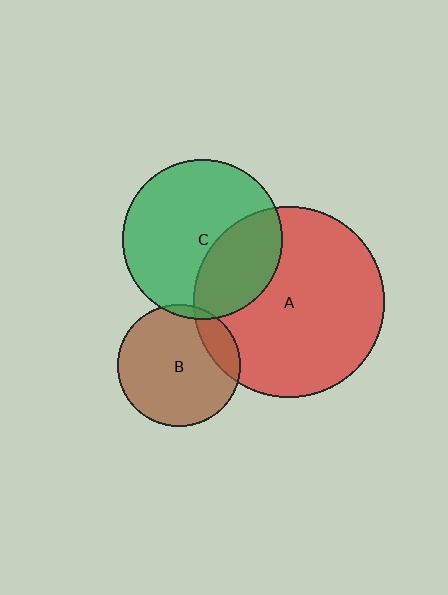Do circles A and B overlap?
Yes.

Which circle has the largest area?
Circle A (red).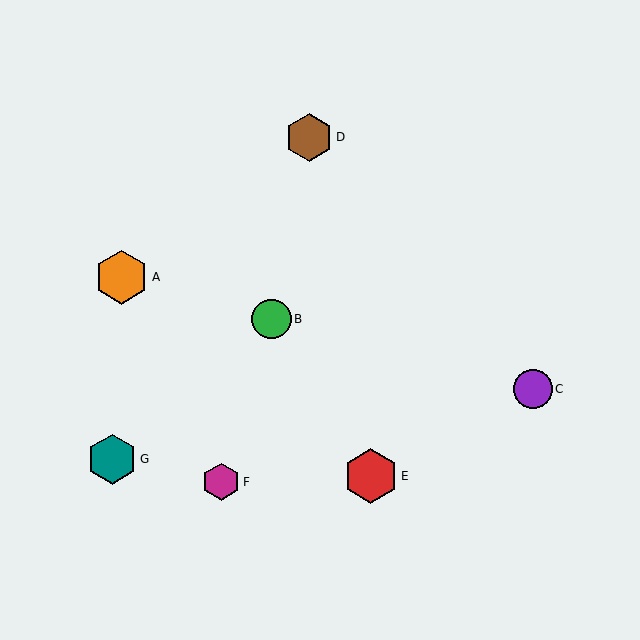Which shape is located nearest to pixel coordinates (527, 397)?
The purple circle (labeled C) at (533, 389) is nearest to that location.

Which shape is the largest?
The red hexagon (labeled E) is the largest.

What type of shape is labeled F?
Shape F is a magenta hexagon.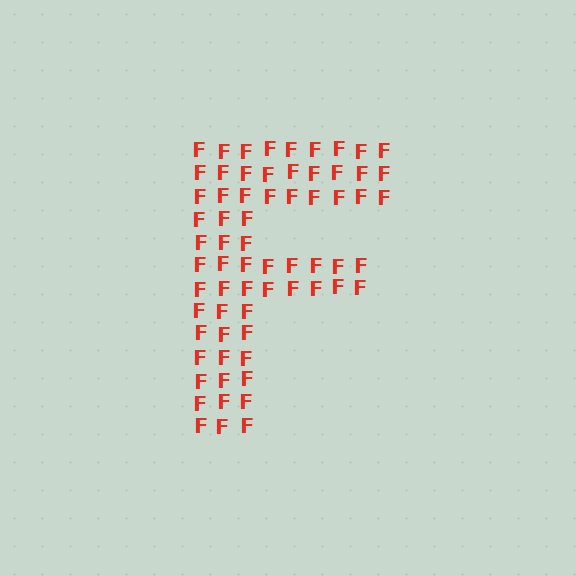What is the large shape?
The large shape is the letter F.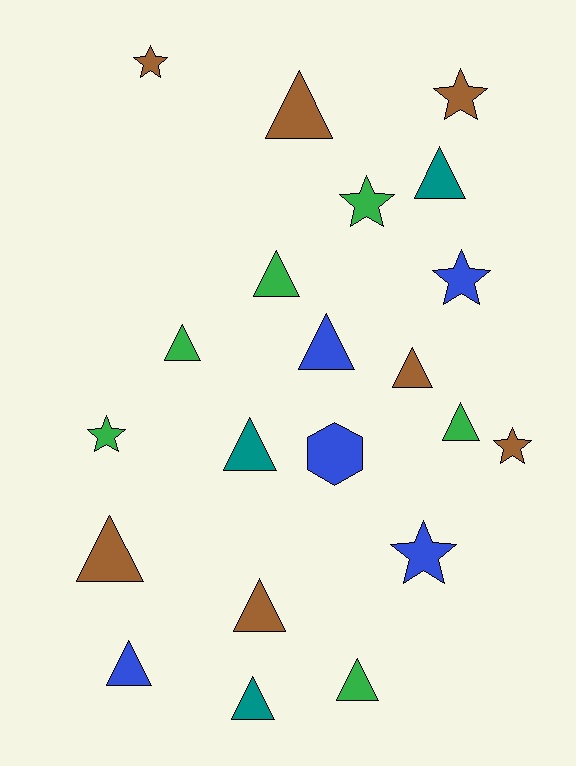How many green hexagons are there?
There are no green hexagons.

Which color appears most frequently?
Brown, with 7 objects.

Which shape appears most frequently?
Triangle, with 13 objects.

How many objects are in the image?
There are 21 objects.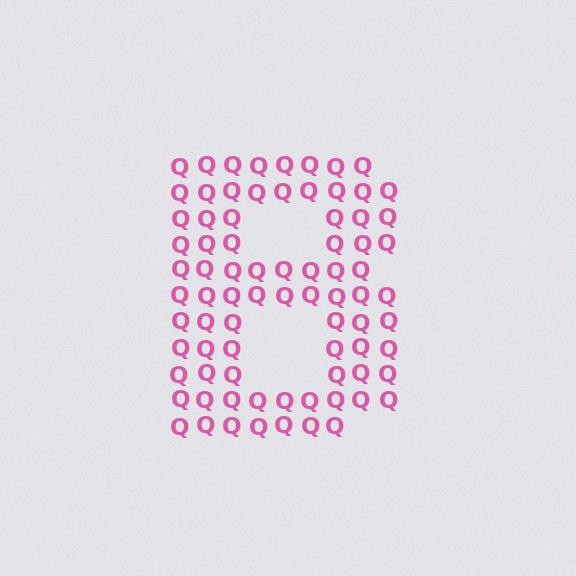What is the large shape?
The large shape is the letter B.